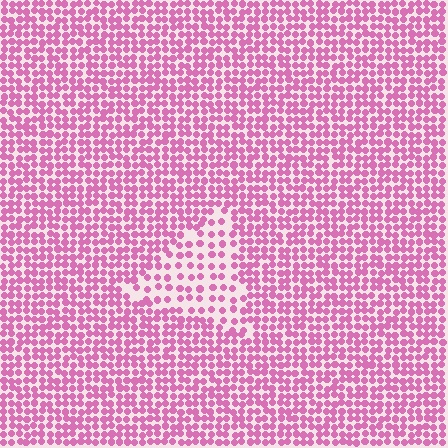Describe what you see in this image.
The image contains small pink elements arranged at two different densities. A triangle-shaped region is visible where the elements are less densely packed than the surrounding area.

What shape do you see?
I see a triangle.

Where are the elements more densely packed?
The elements are more densely packed outside the triangle boundary.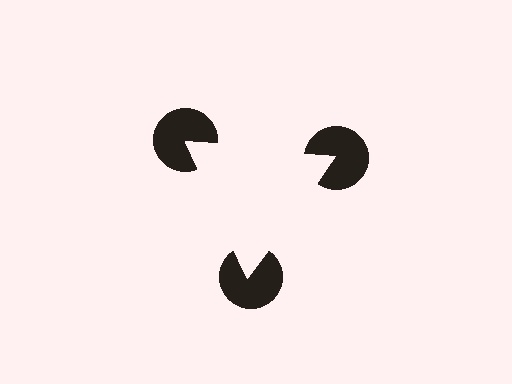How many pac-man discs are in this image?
There are 3 — one at each vertex of the illusory triangle.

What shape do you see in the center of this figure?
An illusory triangle — its edges are inferred from the aligned wedge cuts in the pac-man discs, not physically drawn.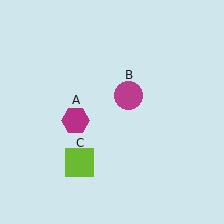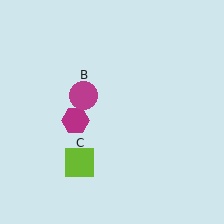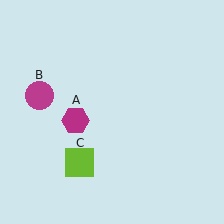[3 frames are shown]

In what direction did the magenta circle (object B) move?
The magenta circle (object B) moved left.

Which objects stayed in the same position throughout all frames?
Magenta hexagon (object A) and lime square (object C) remained stationary.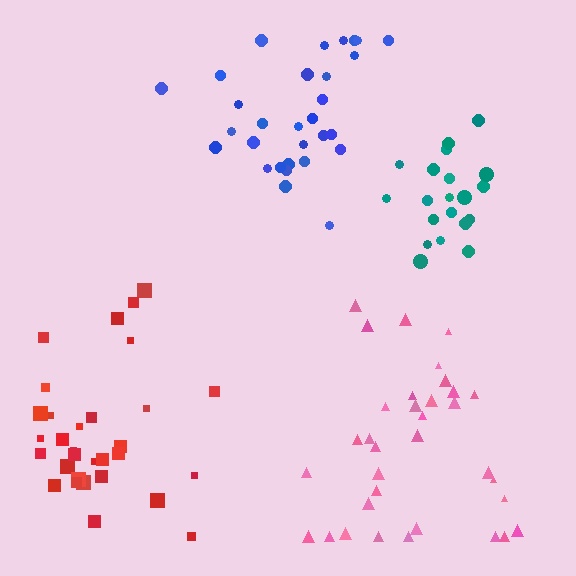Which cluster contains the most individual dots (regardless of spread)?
Pink (34).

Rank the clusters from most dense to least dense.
teal, blue, red, pink.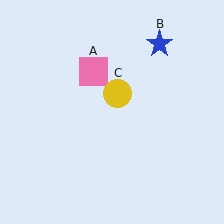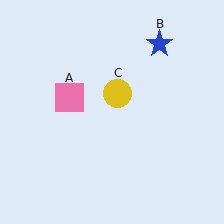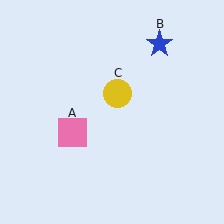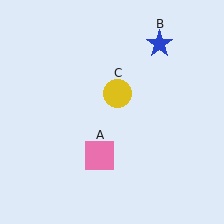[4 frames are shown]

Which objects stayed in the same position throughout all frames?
Blue star (object B) and yellow circle (object C) remained stationary.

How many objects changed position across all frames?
1 object changed position: pink square (object A).